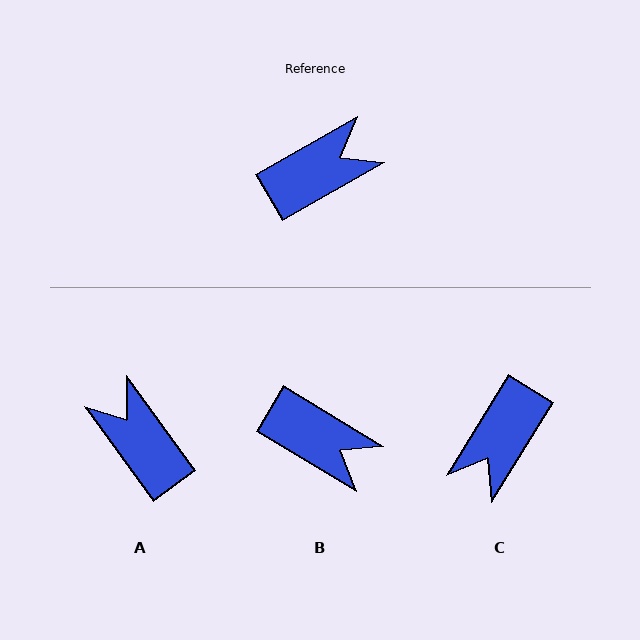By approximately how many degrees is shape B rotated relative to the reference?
Approximately 61 degrees clockwise.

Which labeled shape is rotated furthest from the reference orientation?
C, about 151 degrees away.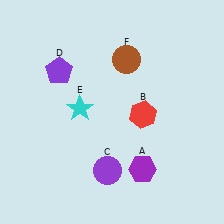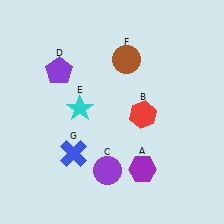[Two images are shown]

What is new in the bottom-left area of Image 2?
A blue cross (G) was added in the bottom-left area of Image 2.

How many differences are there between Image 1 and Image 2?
There is 1 difference between the two images.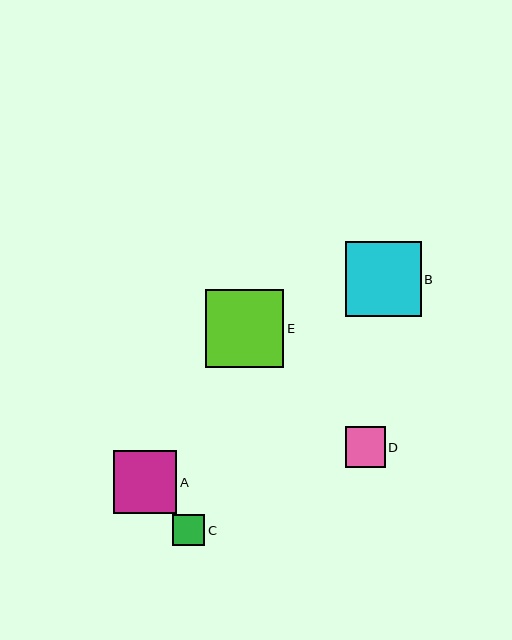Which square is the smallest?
Square C is the smallest with a size of approximately 32 pixels.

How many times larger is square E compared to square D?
Square E is approximately 2.0 times the size of square D.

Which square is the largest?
Square E is the largest with a size of approximately 79 pixels.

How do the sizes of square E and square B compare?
Square E and square B are approximately the same size.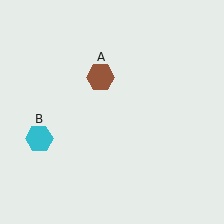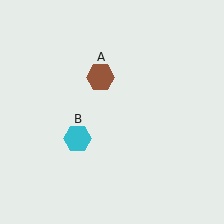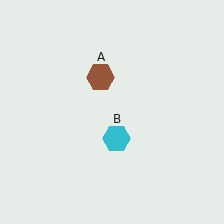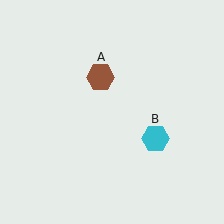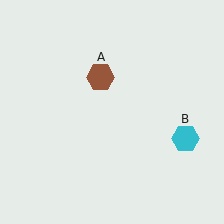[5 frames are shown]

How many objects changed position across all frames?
1 object changed position: cyan hexagon (object B).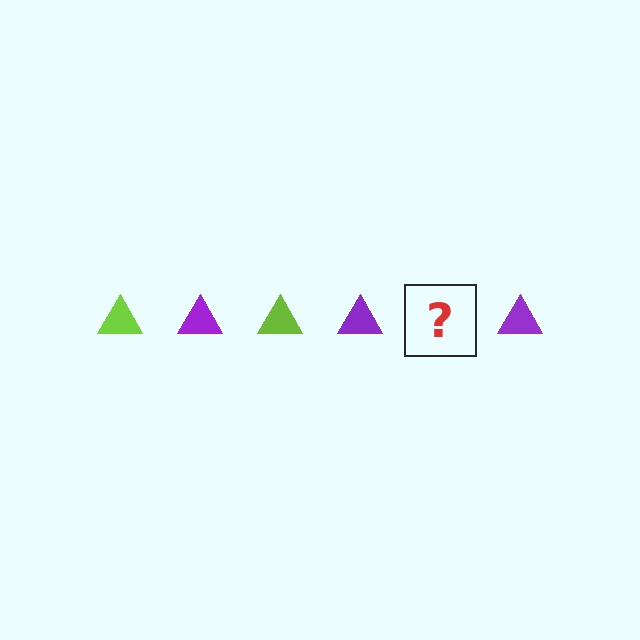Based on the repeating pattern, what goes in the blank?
The blank should be a lime triangle.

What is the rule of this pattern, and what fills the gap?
The rule is that the pattern cycles through lime, purple triangles. The gap should be filled with a lime triangle.